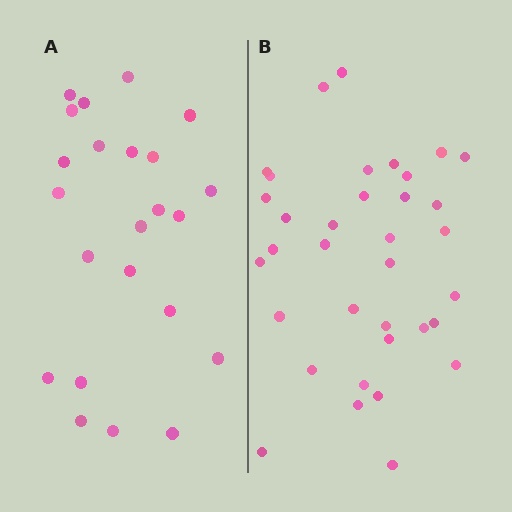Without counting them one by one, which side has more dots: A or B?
Region B (the right region) has more dots.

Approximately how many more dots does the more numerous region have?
Region B has roughly 12 or so more dots than region A.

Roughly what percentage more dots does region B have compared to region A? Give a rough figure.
About 50% more.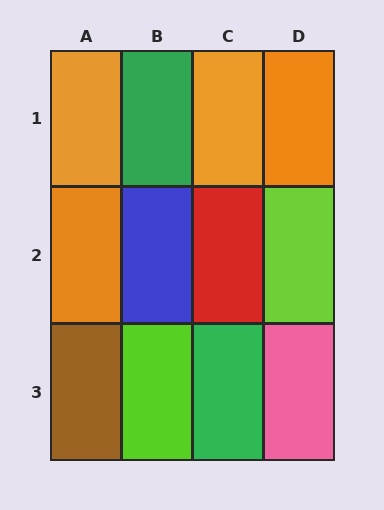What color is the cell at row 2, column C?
Red.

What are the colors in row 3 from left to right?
Brown, lime, green, pink.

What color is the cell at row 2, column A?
Orange.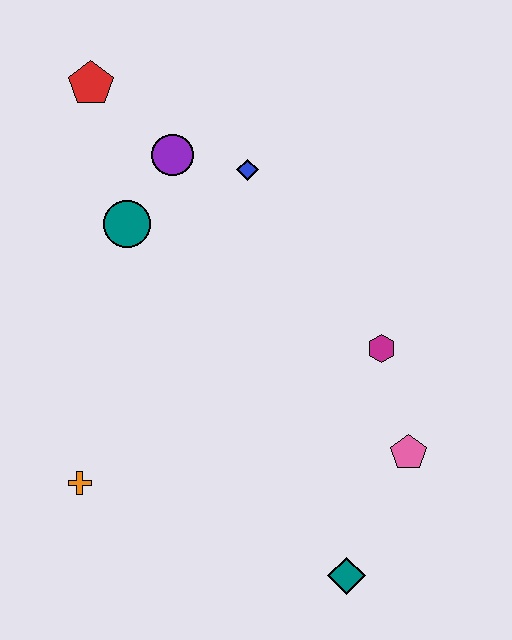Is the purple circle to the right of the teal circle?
Yes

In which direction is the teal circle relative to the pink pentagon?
The teal circle is to the left of the pink pentagon.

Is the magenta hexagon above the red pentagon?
No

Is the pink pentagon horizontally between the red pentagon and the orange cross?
No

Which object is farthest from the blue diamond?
The teal diamond is farthest from the blue diamond.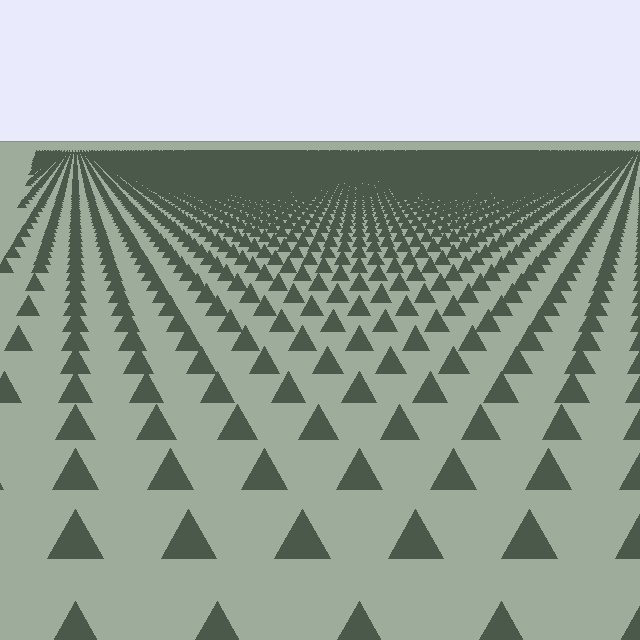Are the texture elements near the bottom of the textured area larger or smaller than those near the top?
Larger. Near the bottom, elements are closer to the viewer and appear at a bigger on-screen size.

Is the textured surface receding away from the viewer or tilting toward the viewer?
The surface is receding away from the viewer. Texture elements get smaller and denser toward the top.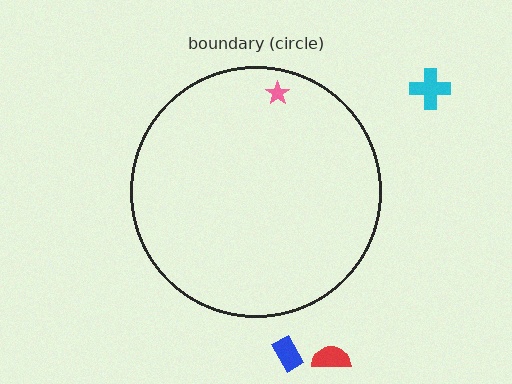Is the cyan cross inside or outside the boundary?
Outside.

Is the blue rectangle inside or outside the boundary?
Outside.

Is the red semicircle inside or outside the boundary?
Outside.